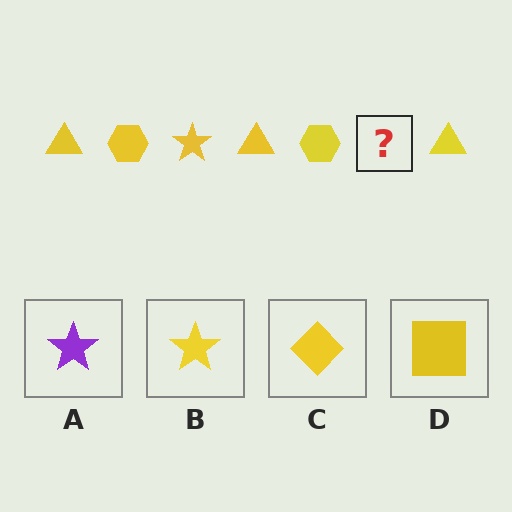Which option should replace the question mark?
Option B.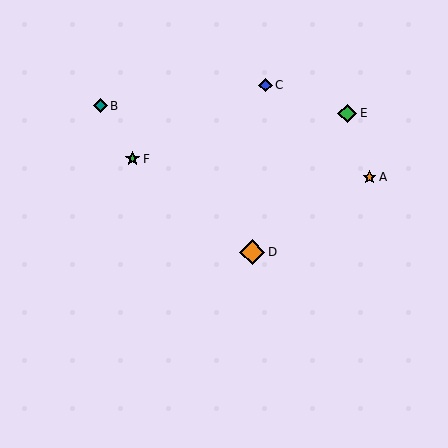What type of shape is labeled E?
Shape E is a green diamond.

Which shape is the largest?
The orange diamond (labeled D) is the largest.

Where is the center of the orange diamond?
The center of the orange diamond is at (252, 252).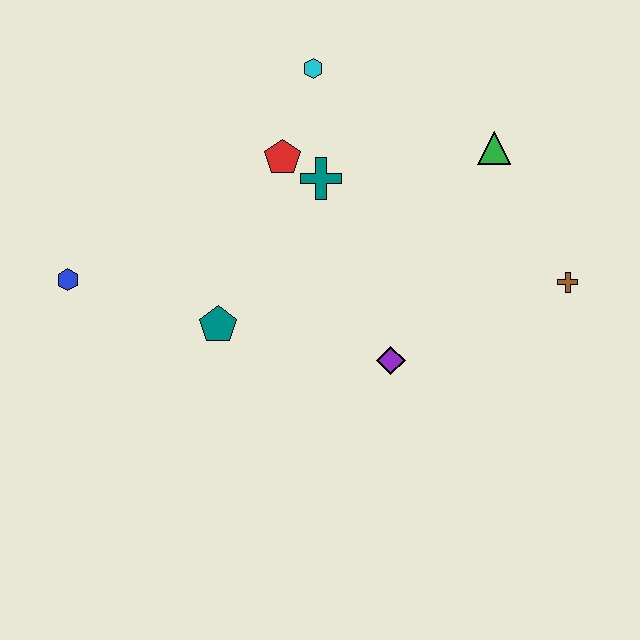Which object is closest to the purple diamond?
The teal pentagon is closest to the purple diamond.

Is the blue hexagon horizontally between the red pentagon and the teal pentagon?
No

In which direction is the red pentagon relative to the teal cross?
The red pentagon is to the left of the teal cross.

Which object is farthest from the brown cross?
The blue hexagon is farthest from the brown cross.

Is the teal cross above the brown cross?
Yes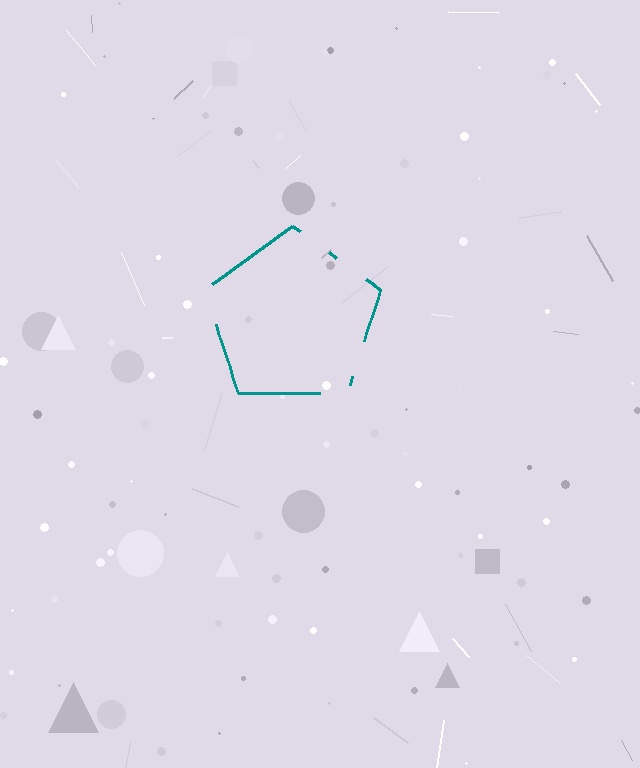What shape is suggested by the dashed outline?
The dashed outline suggests a pentagon.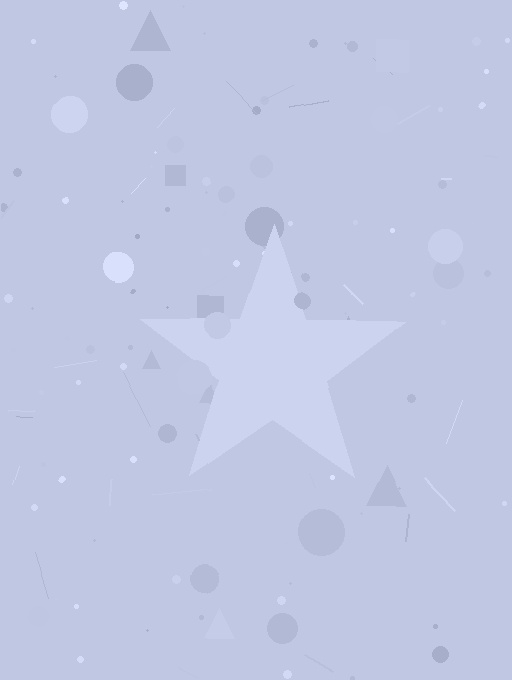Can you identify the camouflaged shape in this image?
The camouflaged shape is a star.